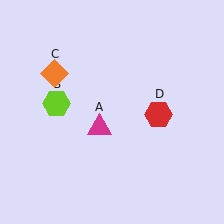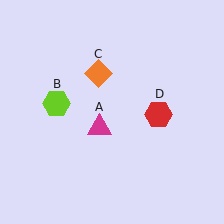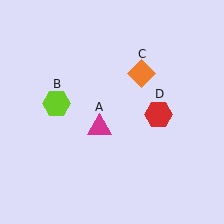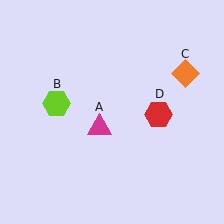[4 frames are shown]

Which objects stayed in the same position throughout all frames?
Magenta triangle (object A) and lime hexagon (object B) and red hexagon (object D) remained stationary.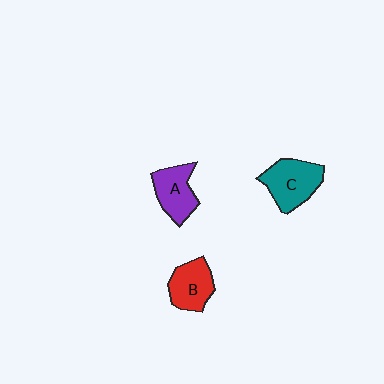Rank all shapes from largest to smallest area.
From largest to smallest: C (teal), A (purple), B (red).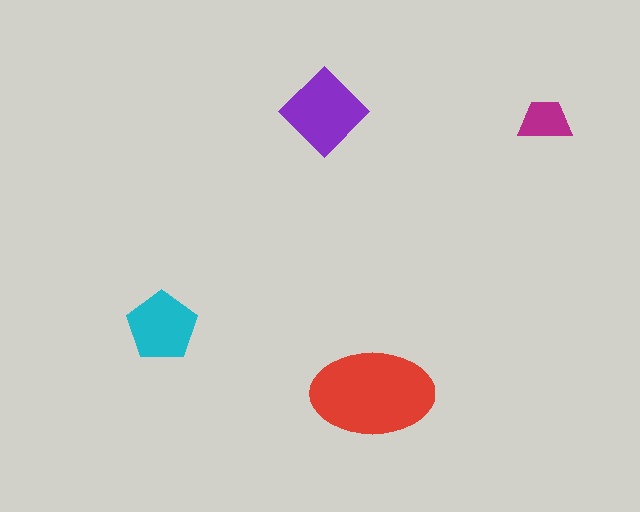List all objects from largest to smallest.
The red ellipse, the purple diamond, the cyan pentagon, the magenta trapezoid.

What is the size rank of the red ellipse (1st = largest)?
1st.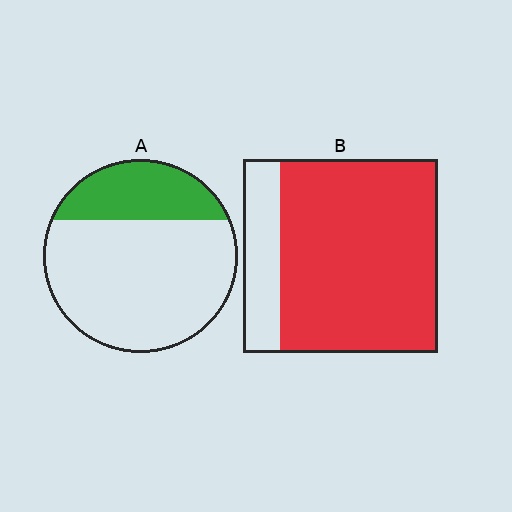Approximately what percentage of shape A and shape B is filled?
A is approximately 25% and B is approximately 80%.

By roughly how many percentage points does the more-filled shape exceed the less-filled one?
By roughly 55 percentage points (B over A).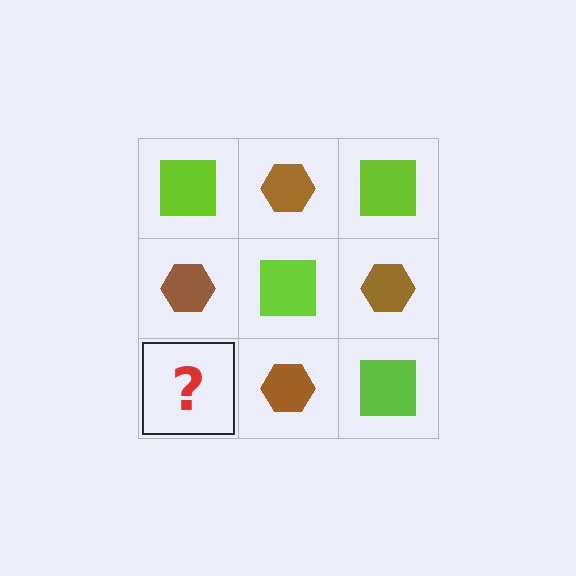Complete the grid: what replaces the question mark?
The question mark should be replaced with a lime square.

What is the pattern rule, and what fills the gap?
The rule is that it alternates lime square and brown hexagon in a checkerboard pattern. The gap should be filled with a lime square.